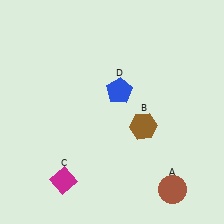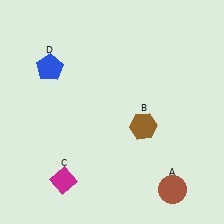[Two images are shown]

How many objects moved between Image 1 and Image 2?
1 object moved between the two images.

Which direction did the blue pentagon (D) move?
The blue pentagon (D) moved left.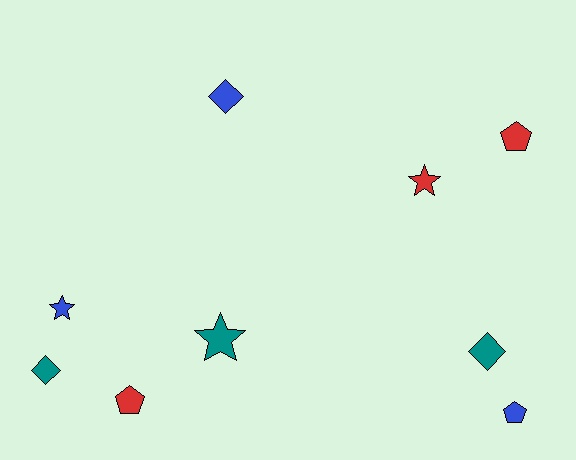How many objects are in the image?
There are 9 objects.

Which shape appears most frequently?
Pentagon, with 3 objects.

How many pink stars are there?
There are no pink stars.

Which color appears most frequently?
Blue, with 3 objects.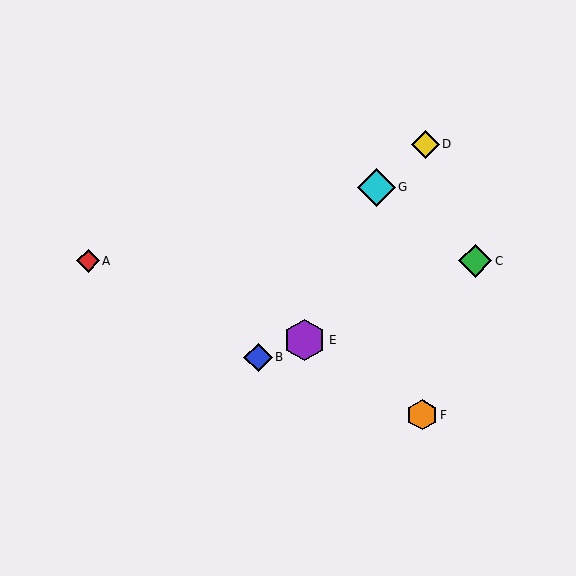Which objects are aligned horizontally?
Objects A, C are aligned horizontally.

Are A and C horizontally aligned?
Yes, both are at y≈261.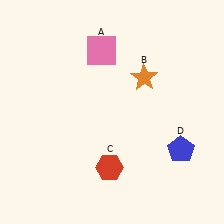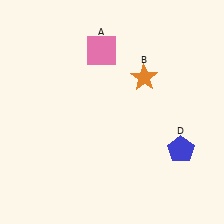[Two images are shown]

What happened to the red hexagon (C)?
The red hexagon (C) was removed in Image 2. It was in the bottom-left area of Image 1.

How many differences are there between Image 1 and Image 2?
There is 1 difference between the two images.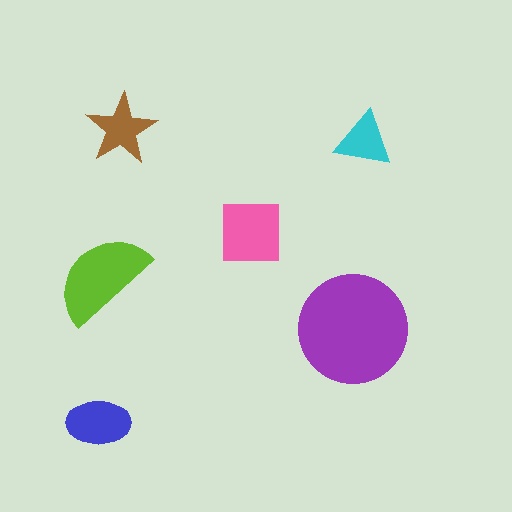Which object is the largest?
The purple circle.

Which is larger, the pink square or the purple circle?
The purple circle.